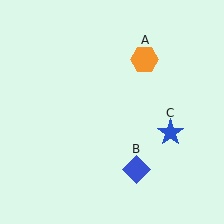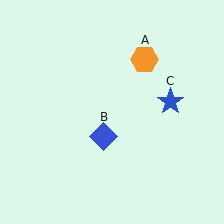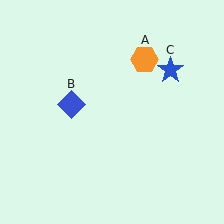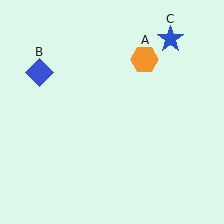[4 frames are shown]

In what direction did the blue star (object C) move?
The blue star (object C) moved up.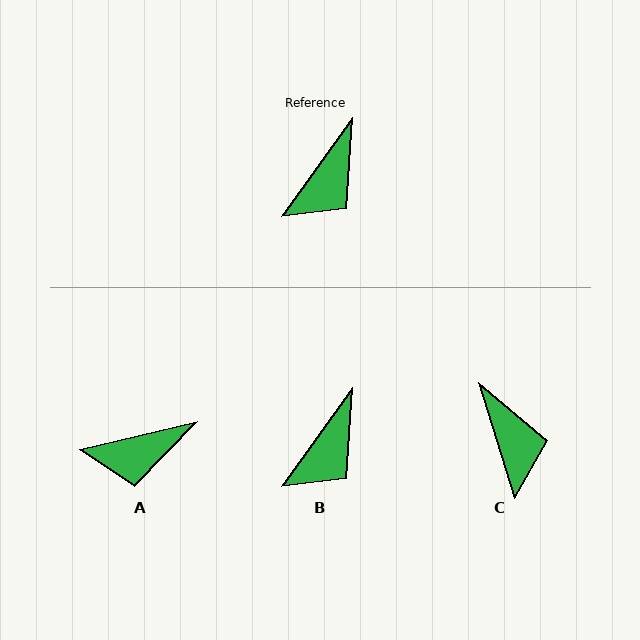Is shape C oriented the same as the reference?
No, it is off by about 53 degrees.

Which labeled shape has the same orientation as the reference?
B.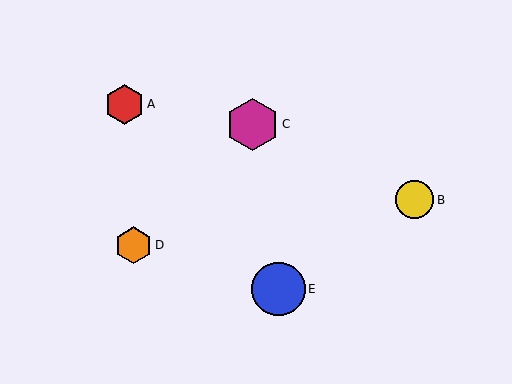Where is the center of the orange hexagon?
The center of the orange hexagon is at (134, 245).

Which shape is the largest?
The blue circle (labeled E) is the largest.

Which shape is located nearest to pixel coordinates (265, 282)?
The blue circle (labeled E) at (279, 289) is nearest to that location.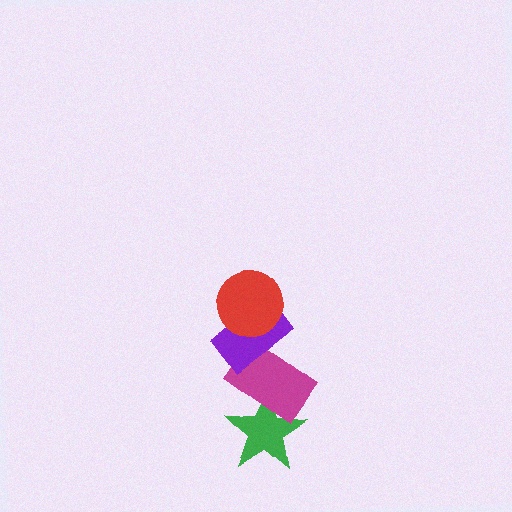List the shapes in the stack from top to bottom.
From top to bottom: the red circle, the purple rectangle, the magenta rectangle, the green star.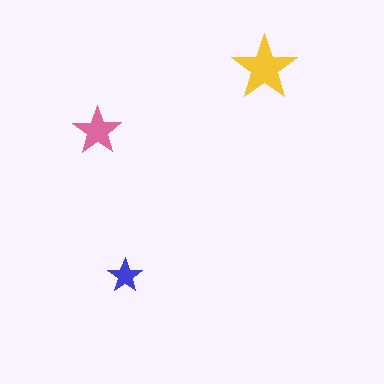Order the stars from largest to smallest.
the yellow one, the pink one, the blue one.